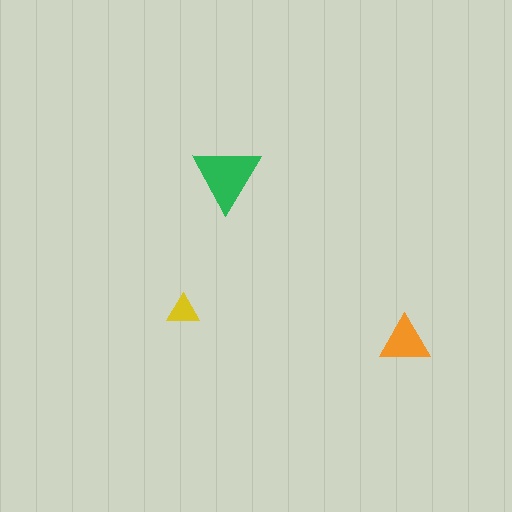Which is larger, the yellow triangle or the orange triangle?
The orange one.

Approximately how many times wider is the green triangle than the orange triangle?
About 1.5 times wider.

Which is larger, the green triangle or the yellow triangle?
The green one.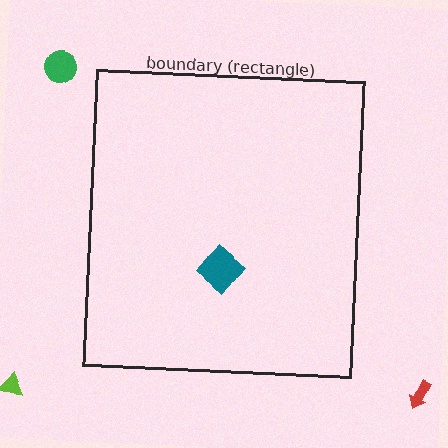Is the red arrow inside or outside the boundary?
Outside.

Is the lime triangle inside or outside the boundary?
Outside.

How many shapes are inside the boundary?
1 inside, 3 outside.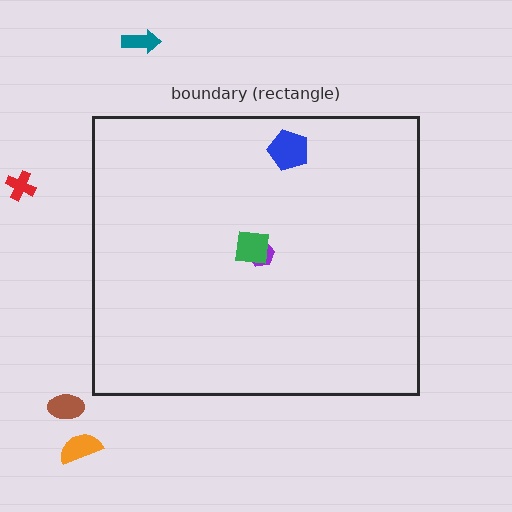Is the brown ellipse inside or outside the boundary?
Outside.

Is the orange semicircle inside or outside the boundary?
Outside.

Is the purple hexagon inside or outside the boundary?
Inside.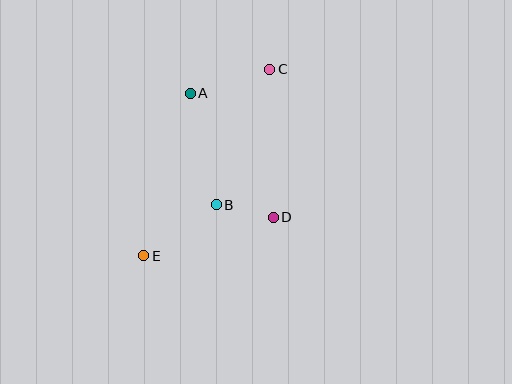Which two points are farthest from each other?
Points C and E are farthest from each other.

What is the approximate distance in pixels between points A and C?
The distance between A and C is approximately 83 pixels.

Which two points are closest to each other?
Points B and D are closest to each other.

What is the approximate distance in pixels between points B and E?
The distance between B and E is approximately 89 pixels.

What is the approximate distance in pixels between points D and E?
The distance between D and E is approximately 135 pixels.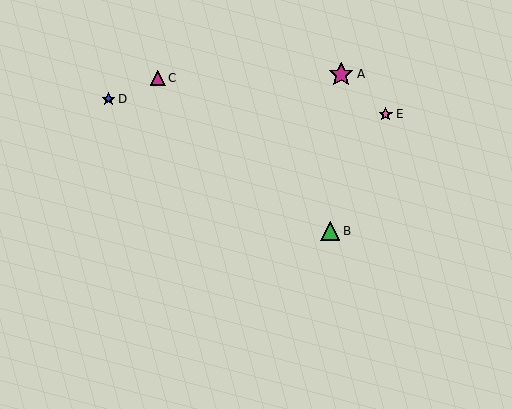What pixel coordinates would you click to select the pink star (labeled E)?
Click at (386, 114) to select the pink star E.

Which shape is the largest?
The magenta star (labeled A) is the largest.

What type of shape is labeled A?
Shape A is a magenta star.